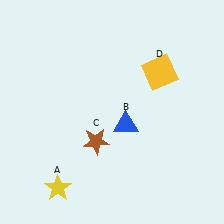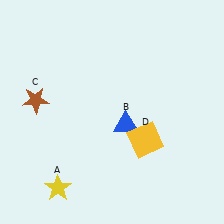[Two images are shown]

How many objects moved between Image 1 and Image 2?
2 objects moved between the two images.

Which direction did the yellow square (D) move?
The yellow square (D) moved down.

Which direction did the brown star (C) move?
The brown star (C) moved left.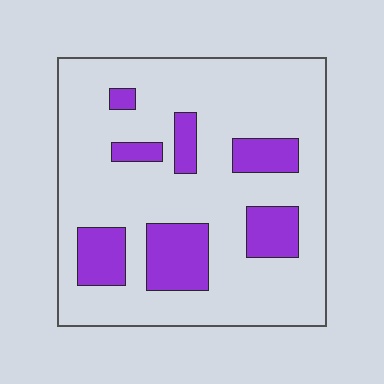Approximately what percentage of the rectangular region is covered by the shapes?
Approximately 20%.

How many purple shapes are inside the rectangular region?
7.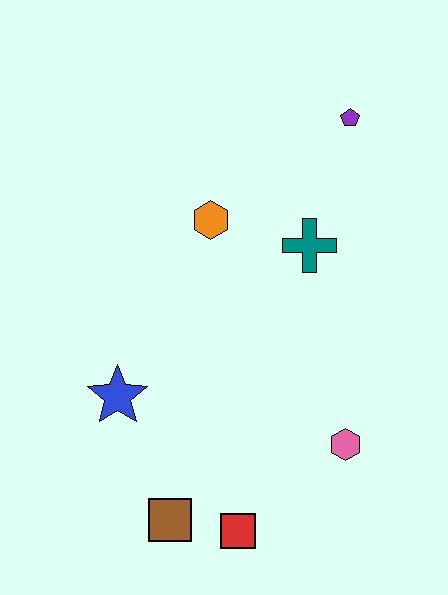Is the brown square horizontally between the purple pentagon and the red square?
No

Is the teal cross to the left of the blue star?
No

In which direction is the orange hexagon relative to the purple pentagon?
The orange hexagon is to the left of the purple pentagon.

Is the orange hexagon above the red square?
Yes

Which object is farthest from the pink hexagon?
The purple pentagon is farthest from the pink hexagon.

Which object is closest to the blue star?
The brown square is closest to the blue star.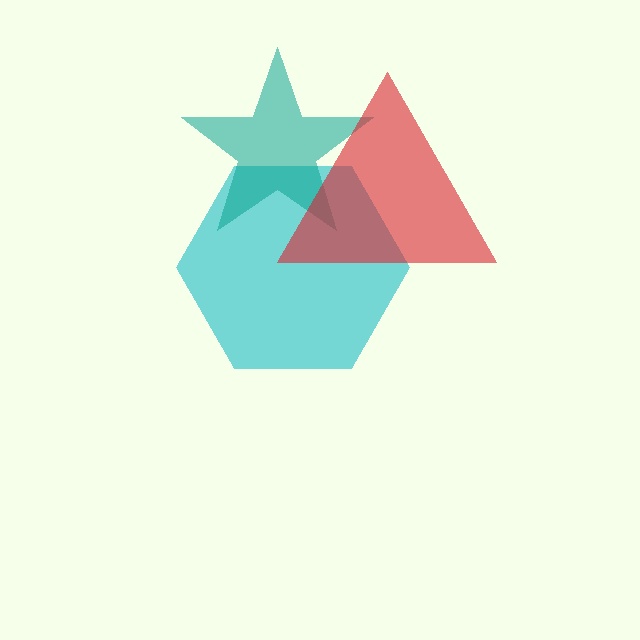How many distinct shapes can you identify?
There are 3 distinct shapes: a cyan hexagon, a teal star, a red triangle.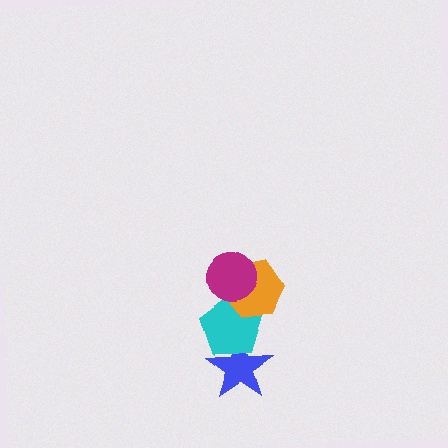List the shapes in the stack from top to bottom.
From top to bottom: the magenta circle, the orange hexagon, the cyan pentagon, the blue star.